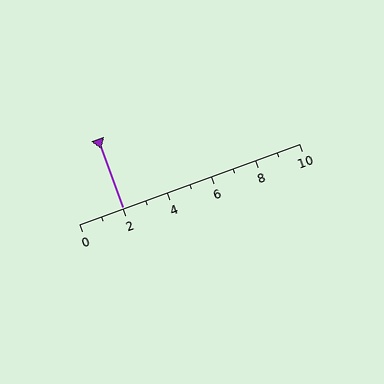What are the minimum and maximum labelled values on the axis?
The axis runs from 0 to 10.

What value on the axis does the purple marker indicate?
The marker indicates approximately 2.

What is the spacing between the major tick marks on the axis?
The major ticks are spaced 2 apart.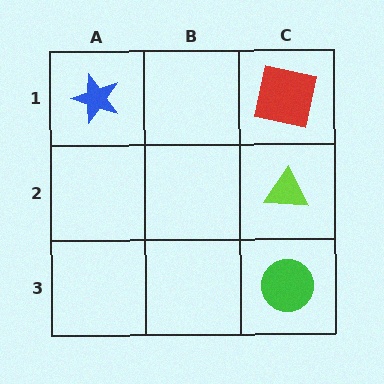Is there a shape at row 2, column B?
No, that cell is empty.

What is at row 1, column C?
A red square.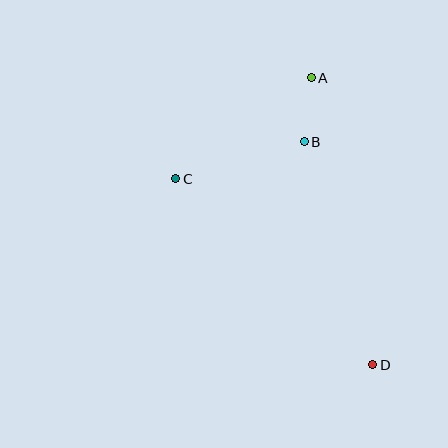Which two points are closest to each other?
Points A and B are closest to each other.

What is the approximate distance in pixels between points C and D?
The distance between C and D is approximately 271 pixels.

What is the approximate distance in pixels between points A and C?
The distance between A and C is approximately 169 pixels.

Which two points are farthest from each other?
Points A and D are farthest from each other.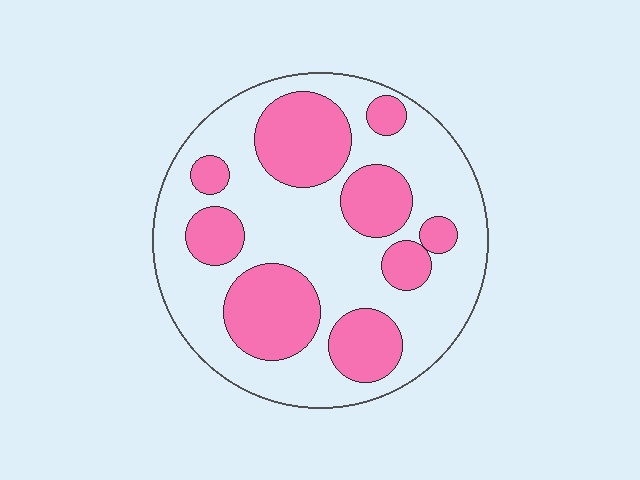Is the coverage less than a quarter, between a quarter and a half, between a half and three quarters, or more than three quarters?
Between a quarter and a half.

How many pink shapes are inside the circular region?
9.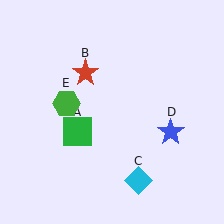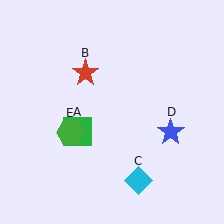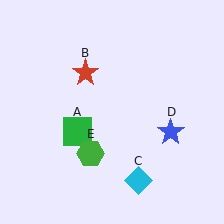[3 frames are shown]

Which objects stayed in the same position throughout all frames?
Green square (object A) and red star (object B) and cyan diamond (object C) and blue star (object D) remained stationary.